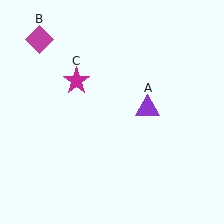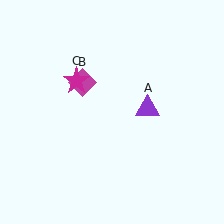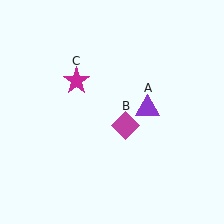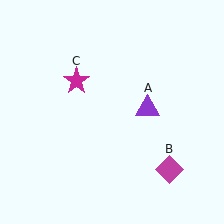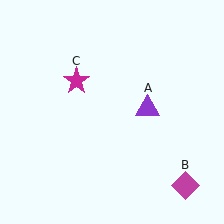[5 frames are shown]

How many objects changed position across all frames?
1 object changed position: magenta diamond (object B).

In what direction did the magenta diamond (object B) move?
The magenta diamond (object B) moved down and to the right.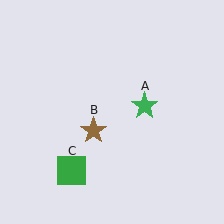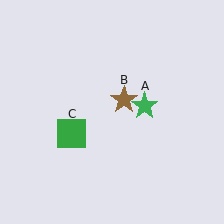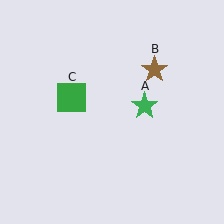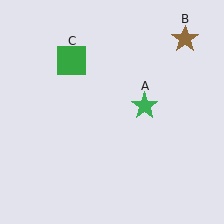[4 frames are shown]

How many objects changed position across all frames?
2 objects changed position: brown star (object B), green square (object C).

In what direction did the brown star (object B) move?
The brown star (object B) moved up and to the right.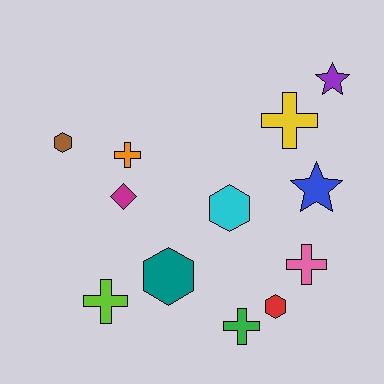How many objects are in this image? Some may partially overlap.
There are 12 objects.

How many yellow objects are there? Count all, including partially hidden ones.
There is 1 yellow object.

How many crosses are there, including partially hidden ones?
There are 5 crosses.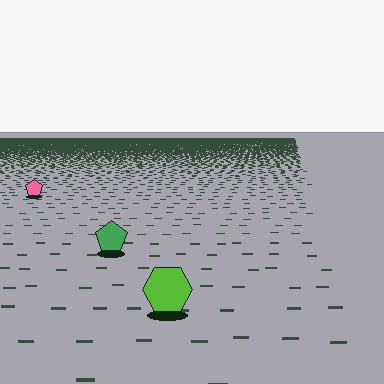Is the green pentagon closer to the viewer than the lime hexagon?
No. The lime hexagon is closer — you can tell from the texture gradient: the ground texture is coarser near it.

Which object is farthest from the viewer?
The pink pentagon is farthest from the viewer. It appears smaller and the ground texture around it is denser.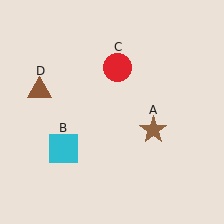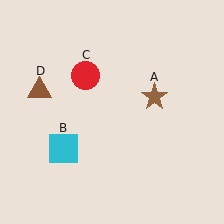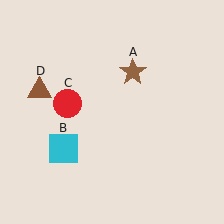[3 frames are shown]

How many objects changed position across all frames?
2 objects changed position: brown star (object A), red circle (object C).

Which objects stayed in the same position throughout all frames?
Cyan square (object B) and brown triangle (object D) remained stationary.